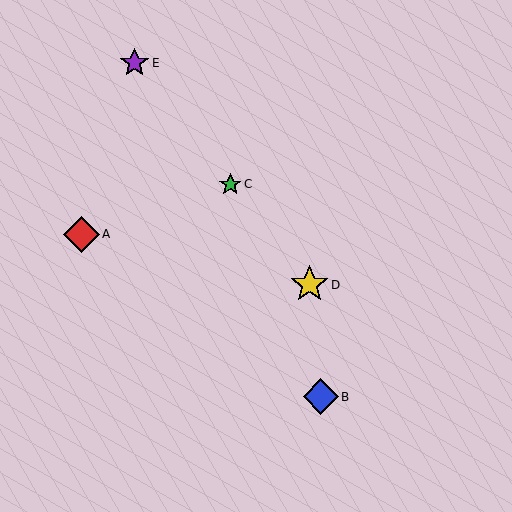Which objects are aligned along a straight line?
Objects C, D, E are aligned along a straight line.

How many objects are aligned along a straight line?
3 objects (C, D, E) are aligned along a straight line.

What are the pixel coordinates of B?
Object B is at (321, 397).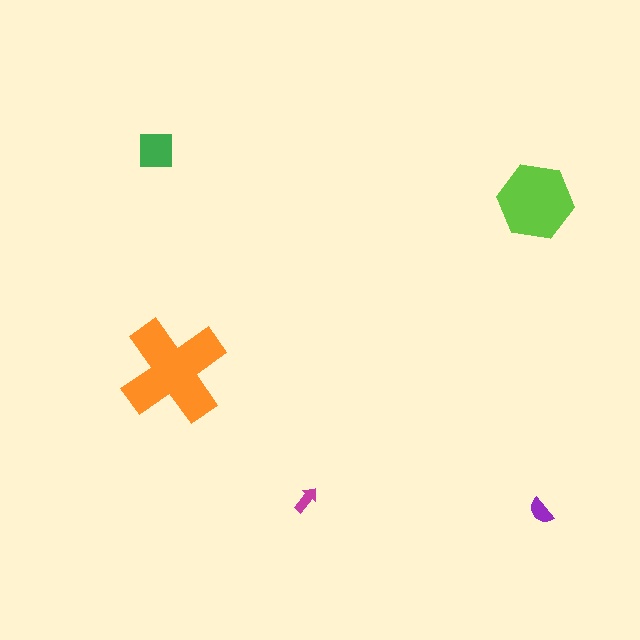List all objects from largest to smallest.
The orange cross, the lime hexagon, the green square, the purple semicircle, the magenta arrow.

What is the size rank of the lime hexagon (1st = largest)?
2nd.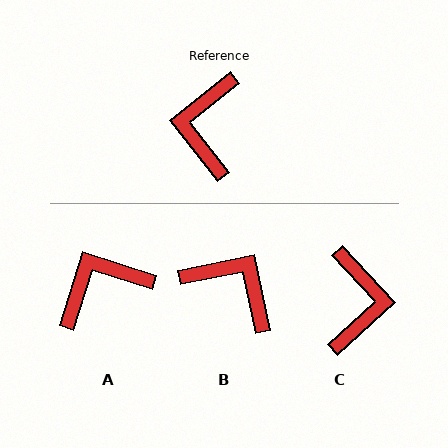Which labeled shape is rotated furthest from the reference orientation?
C, about 176 degrees away.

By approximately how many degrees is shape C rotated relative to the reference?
Approximately 176 degrees clockwise.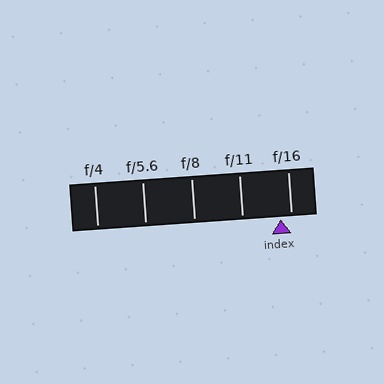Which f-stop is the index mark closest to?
The index mark is closest to f/16.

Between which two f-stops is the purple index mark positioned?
The index mark is between f/11 and f/16.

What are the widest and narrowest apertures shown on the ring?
The widest aperture shown is f/4 and the narrowest is f/16.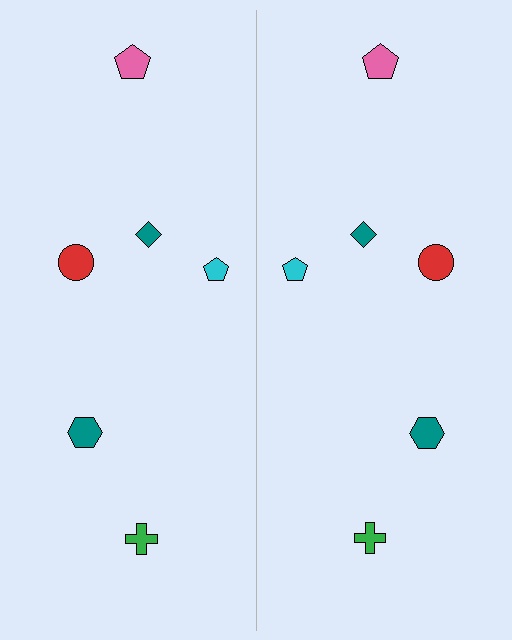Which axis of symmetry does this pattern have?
The pattern has a vertical axis of symmetry running through the center of the image.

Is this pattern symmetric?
Yes, this pattern has bilateral (reflection) symmetry.